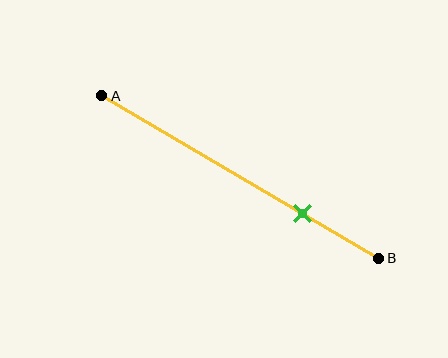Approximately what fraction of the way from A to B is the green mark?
The green mark is approximately 75% of the way from A to B.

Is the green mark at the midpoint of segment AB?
No, the mark is at about 75% from A, not at the 50% midpoint.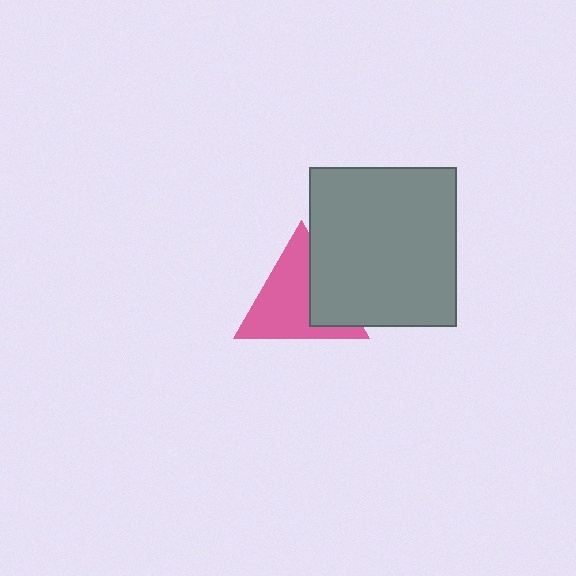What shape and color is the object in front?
The object in front is a gray rectangle.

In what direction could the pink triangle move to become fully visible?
The pink triangle could move left. That would shift it out from behind the gray rectangle entirely.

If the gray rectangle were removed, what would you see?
You would see the complete pink triangle.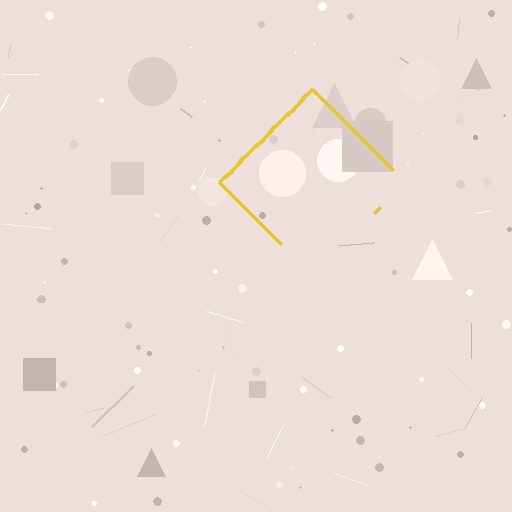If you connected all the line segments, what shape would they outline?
They would outline a diamond.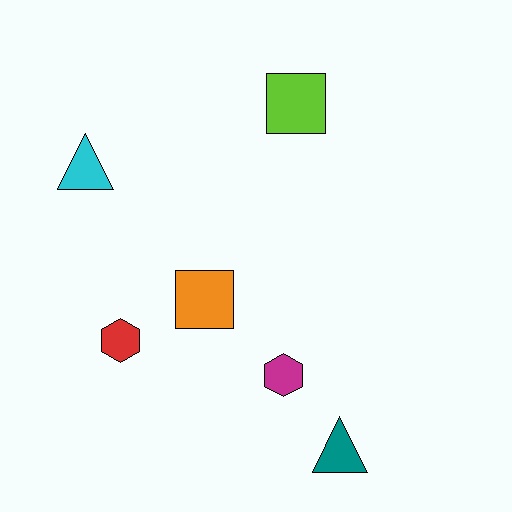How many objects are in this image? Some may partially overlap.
There are 6 objects.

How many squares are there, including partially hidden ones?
There are 2 squares.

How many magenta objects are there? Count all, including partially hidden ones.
There is 1 magenta object.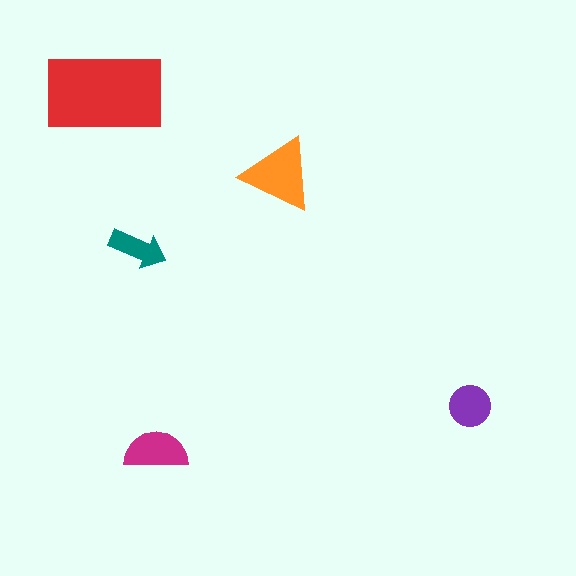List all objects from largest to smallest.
The red rectangle, the orange triangle, the magenta semicircle, the purple circle, the teal arrow.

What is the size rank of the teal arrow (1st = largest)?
5th.